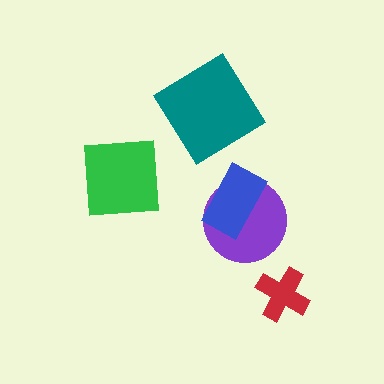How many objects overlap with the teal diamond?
0 objects overlap with the teal diamond.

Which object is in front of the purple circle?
The blue rectangle is in front of the purple circle.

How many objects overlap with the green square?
0 objects overlap with the green square.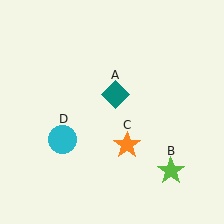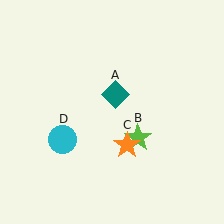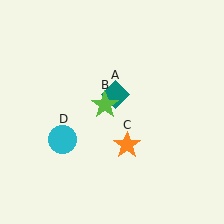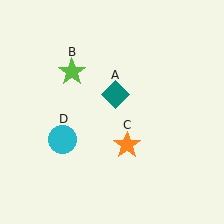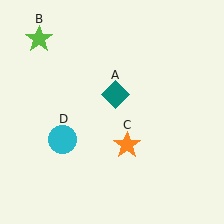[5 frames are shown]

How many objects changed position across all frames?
1 object changed position: lime star (object B).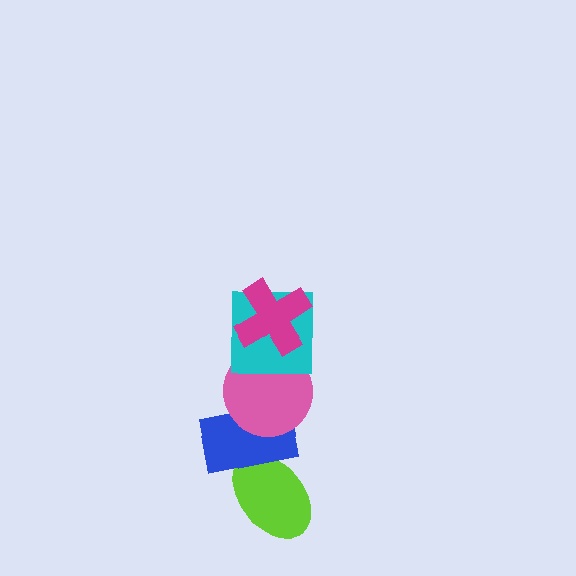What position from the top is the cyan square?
The cyan square is 2nd from the top.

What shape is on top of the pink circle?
The cyan square is on top of the pink circle.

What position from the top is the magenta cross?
The magenta cross is 1st from the top.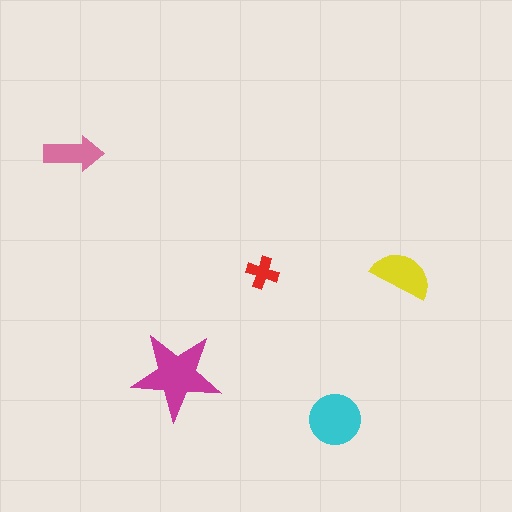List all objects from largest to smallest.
The magenta star, the cyan circle, the yellow semicircle, the pink arrow, the red cross.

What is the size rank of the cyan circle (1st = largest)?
2nd.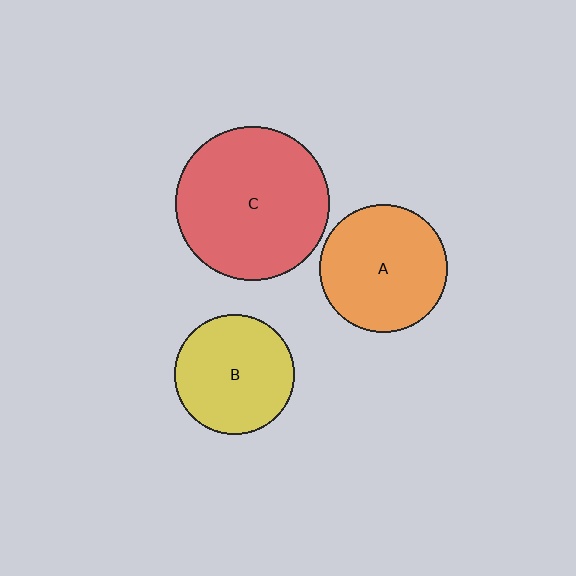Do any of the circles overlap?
No, none of the circles overlap.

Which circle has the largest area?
Circle C (red).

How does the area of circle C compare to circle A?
Approximately 1.4 times.